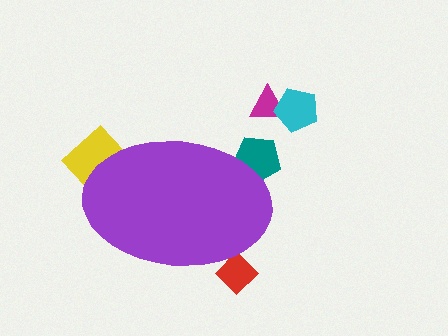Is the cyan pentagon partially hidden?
No, the cyan pentagon is fully visible.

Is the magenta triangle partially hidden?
No, the magenta triangle is fully visible.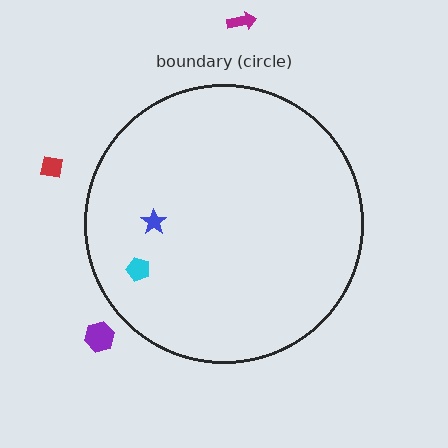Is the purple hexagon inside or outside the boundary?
Outside.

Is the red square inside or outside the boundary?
Outside.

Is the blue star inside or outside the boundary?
Inside.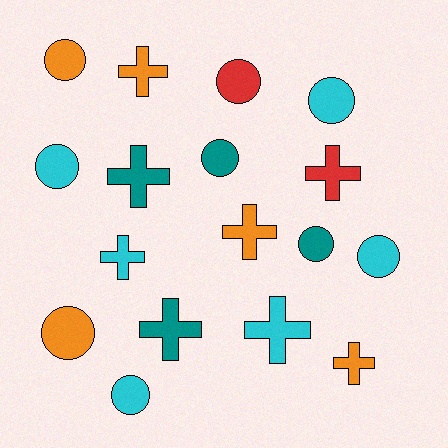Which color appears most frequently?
Cyan, with 6 objects.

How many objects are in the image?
There are 17 objects.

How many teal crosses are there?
There are 2 teal crosses.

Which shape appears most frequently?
Circle, with 9 objects.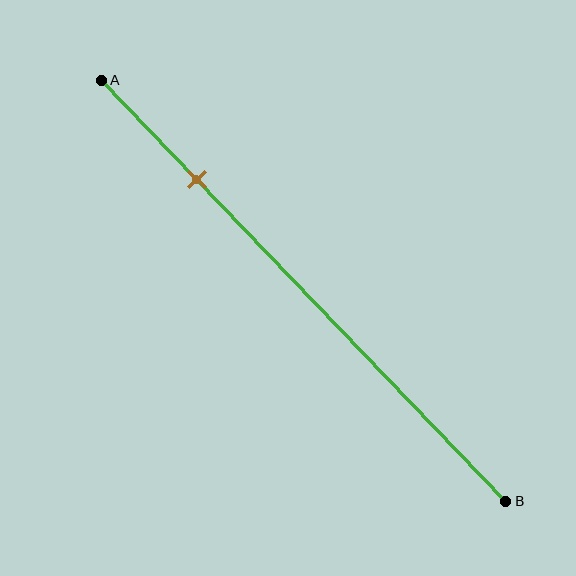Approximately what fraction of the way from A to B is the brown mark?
The brown mark is approximately 25% of the way from A to B.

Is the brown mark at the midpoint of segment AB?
No, the mark is at about 25% from A, not at the 50% midpoint.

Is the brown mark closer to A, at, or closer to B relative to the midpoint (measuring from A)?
The brown mark is closer to point A than the midpoint of segment AB.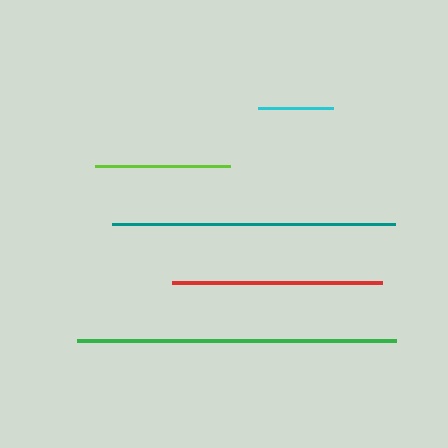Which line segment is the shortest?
The cyan line is the shortest at approximately 75 pixels.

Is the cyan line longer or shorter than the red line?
The red line is longer than the cyan line.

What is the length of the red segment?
The red segment is approximately 210 pixels long.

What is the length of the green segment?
The green segment is approximately 319 pixels long.